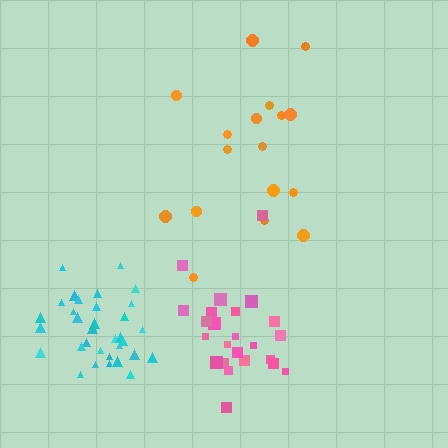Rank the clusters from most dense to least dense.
cyan, pink, orange.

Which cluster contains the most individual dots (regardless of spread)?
Cyan (33).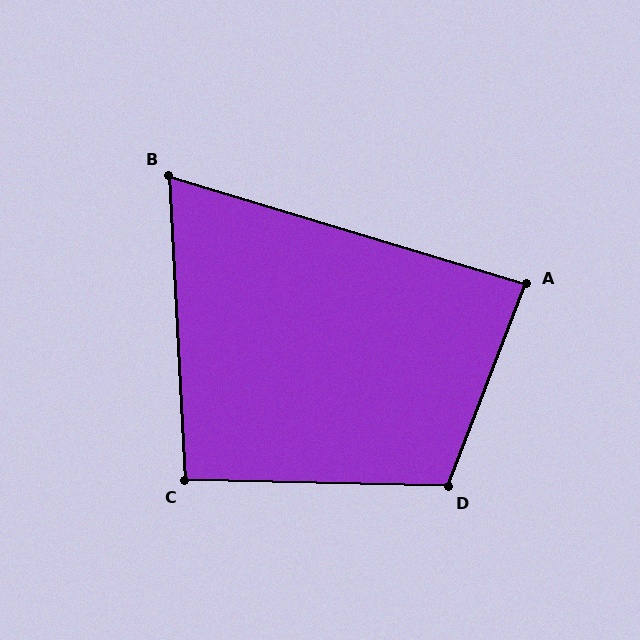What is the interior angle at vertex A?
Approximately 86 degrees (approximately right).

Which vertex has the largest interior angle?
D, at approximately 110 degrees.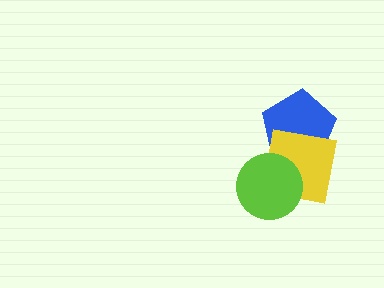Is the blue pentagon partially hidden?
Yes, it is partially covered by another shape.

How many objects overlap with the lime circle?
1 object overlaps with the lime circle.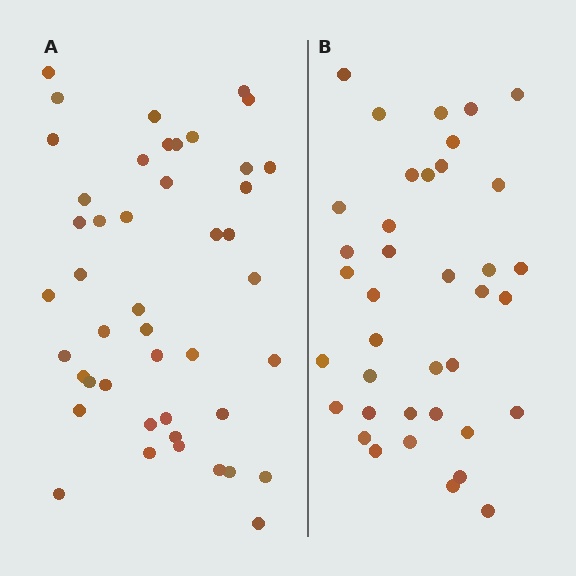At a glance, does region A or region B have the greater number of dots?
Region A (the left region) has more dots.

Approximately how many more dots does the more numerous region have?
Region A has roughly 8 or so more dots than region B.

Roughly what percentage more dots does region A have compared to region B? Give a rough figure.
About 20% more.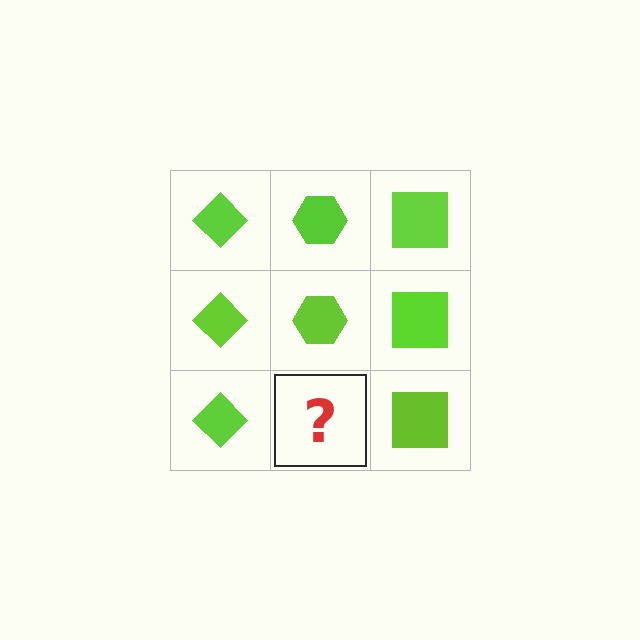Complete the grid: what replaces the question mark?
The question mark should be replaced with a lime hexagon.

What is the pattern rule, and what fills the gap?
The rule is that each column has a consistent shape. The gap should be filled with a lime hexagon.